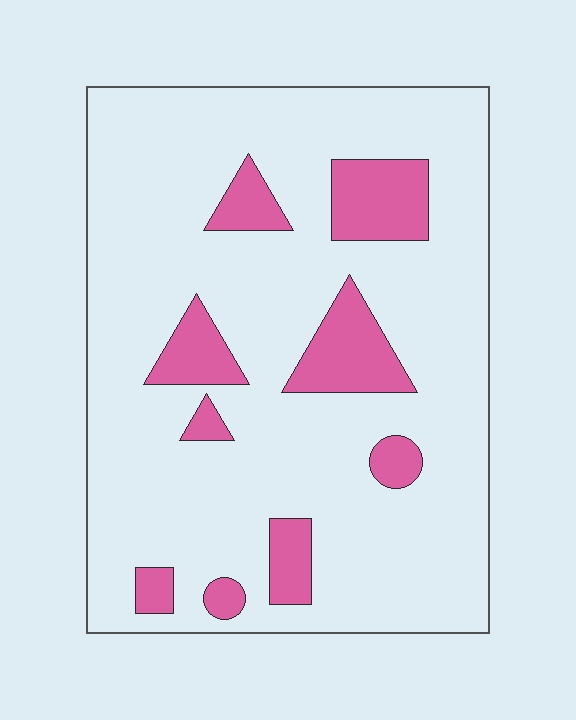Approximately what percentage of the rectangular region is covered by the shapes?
Approximately 15%.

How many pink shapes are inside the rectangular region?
9.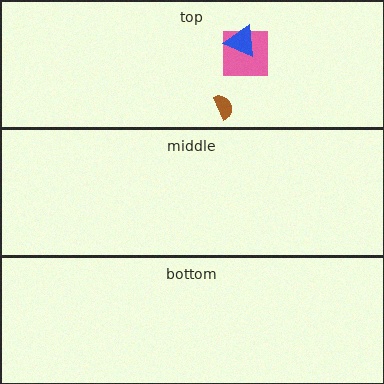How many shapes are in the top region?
3.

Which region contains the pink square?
The top region.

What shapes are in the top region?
The pink square, the blue triangle, the brown semicircle.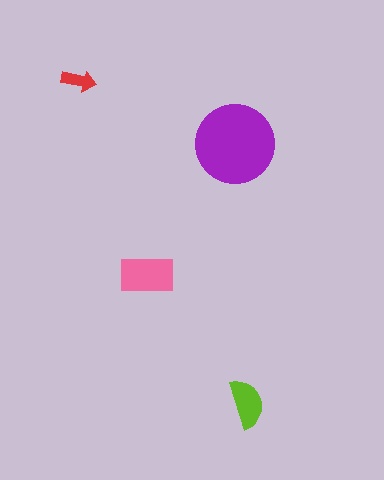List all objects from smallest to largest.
The red arrow, the lime semicircle, the pink rectangle, the purple circle.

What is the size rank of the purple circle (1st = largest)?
1st.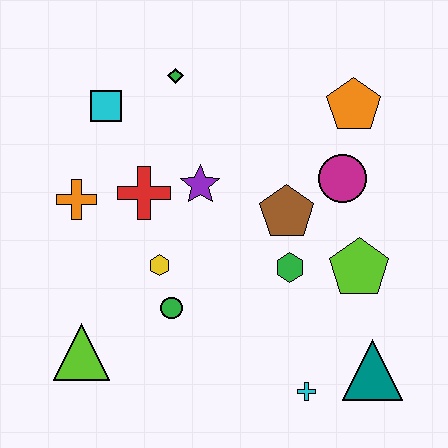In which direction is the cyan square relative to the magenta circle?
The cyan square is to the left of the magenta circle.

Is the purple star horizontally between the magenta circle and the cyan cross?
No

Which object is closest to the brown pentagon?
The green hexagon is closest to the brown pentagon.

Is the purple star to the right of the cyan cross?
No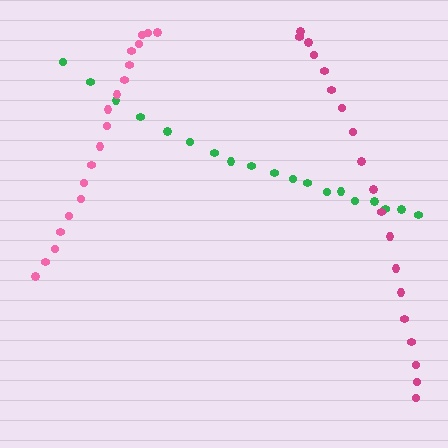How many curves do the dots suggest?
There are 3 distinct paths.